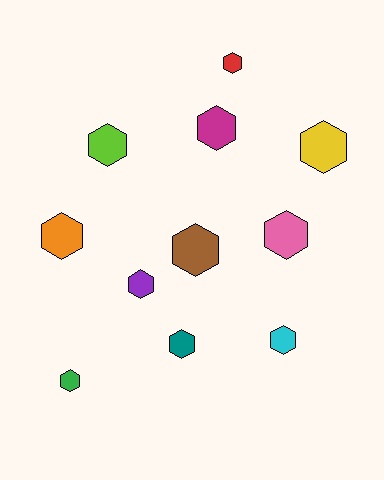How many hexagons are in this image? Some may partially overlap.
There are 11 hexagons.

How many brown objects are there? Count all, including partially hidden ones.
There is 1 brown object.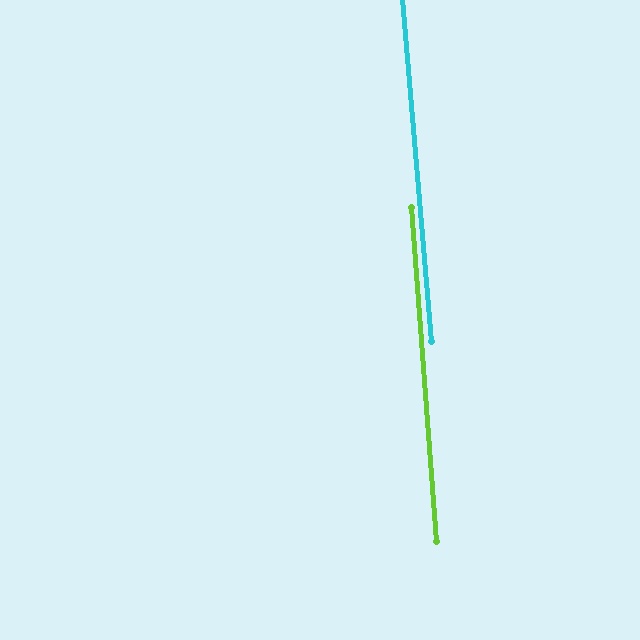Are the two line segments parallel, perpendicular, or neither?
Parallel — their directions differ by only 0.5°.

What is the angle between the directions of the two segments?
Approximately 1 degree.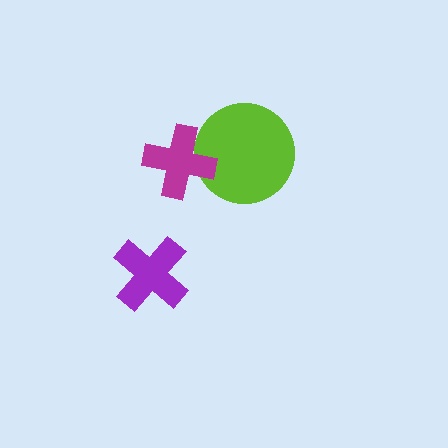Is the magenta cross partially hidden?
No, no other shape covers it.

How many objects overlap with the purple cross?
0 objects overlap with the purple cross.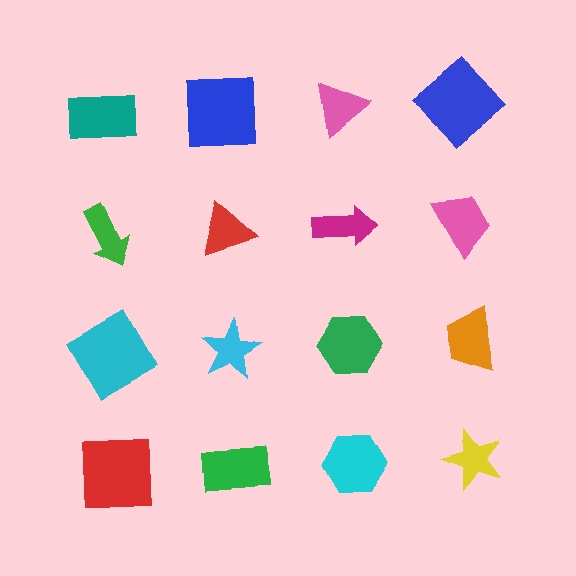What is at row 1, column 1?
A teal rectangle.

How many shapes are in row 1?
4 shapes.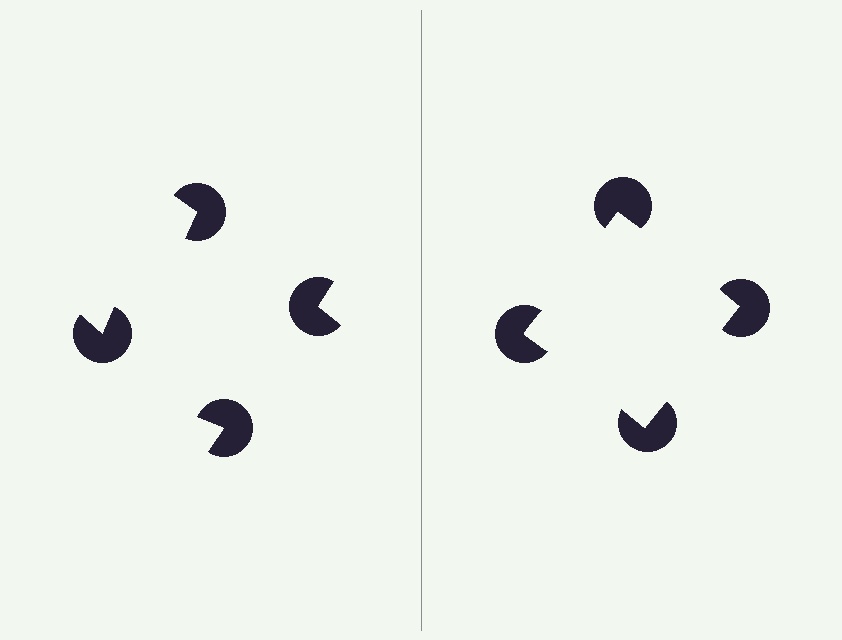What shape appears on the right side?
An illusory square.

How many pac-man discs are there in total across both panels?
8 — 4 on each side.